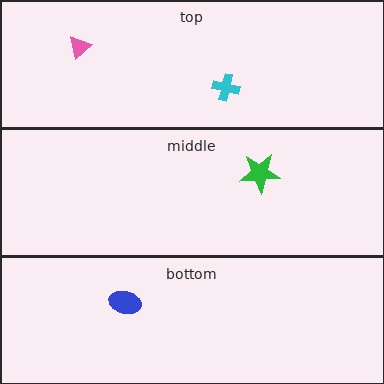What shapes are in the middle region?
The green star.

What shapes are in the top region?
The pink triangle, the cyan cross.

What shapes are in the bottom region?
The blue ellipse.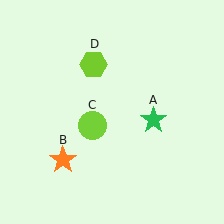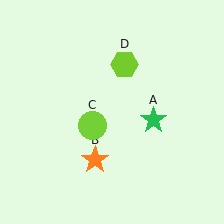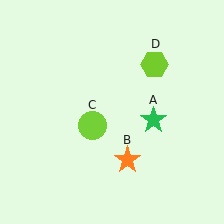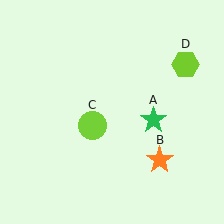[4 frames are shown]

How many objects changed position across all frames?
2 objects changed position: orange star (object B), lime hexagon (object D).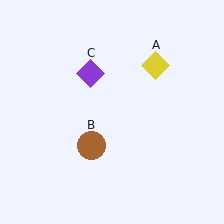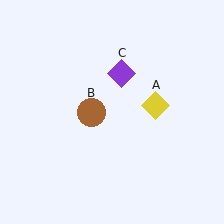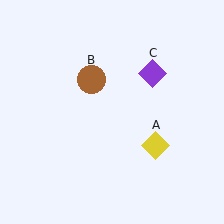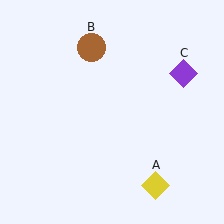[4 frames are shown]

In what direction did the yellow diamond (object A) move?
The yellow diamond (object A) moved down.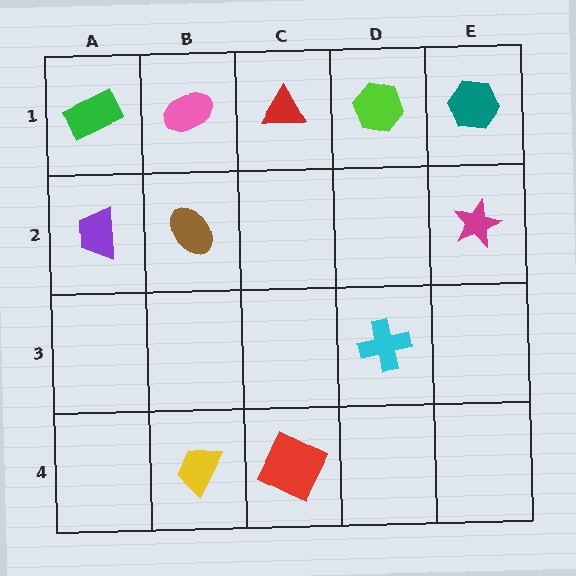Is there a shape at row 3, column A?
No, that cell is empty.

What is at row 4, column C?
A red square.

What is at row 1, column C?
A red triangle.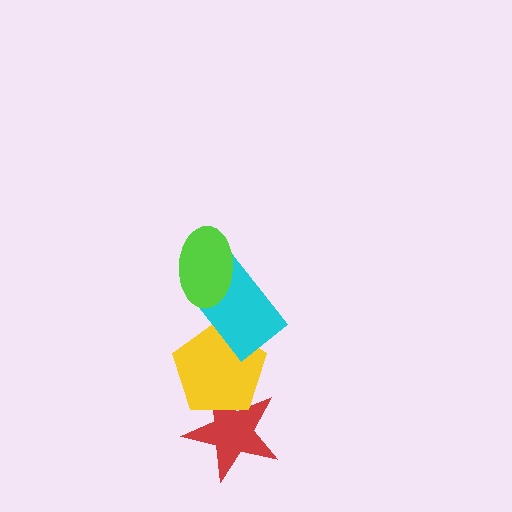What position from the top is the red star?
The red star is 4th from the top.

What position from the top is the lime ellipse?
The lime ellipse is 1st from the top.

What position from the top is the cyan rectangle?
The cyan rectangle is 2nd from the top.